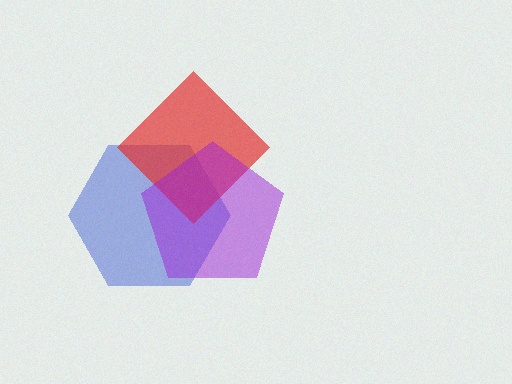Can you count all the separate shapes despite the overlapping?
Yes, there are 3 separate shapes.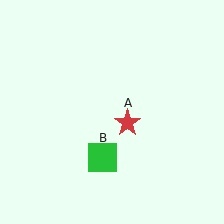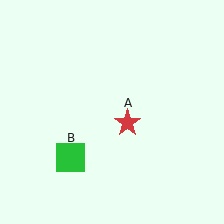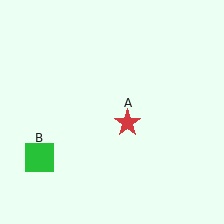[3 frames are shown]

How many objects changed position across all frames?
1 object changed position: green square (object B).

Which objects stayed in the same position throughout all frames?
Red star (object A) remained stationary.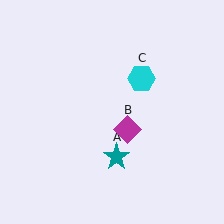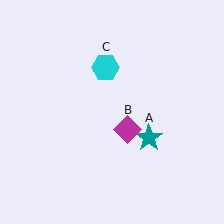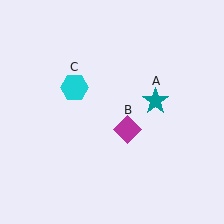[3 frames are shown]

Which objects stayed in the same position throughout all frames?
Magenta diamond (object B) remained stationary.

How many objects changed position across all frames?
2 objects changed position: teal star (object A), cyan hexagon (object C).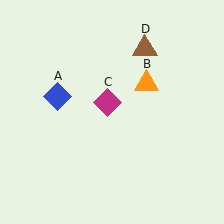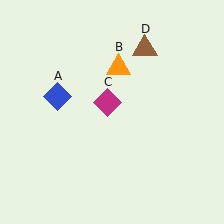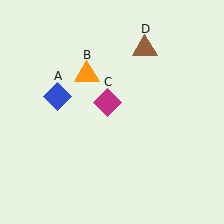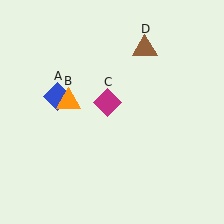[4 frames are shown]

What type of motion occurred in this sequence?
The orange triangle (object B) rotated counterclockwise around the center of the scene.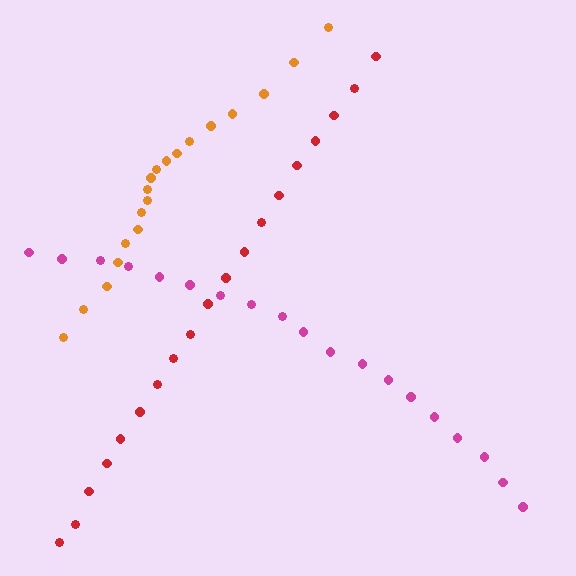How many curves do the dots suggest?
There are 3 distinct paths.